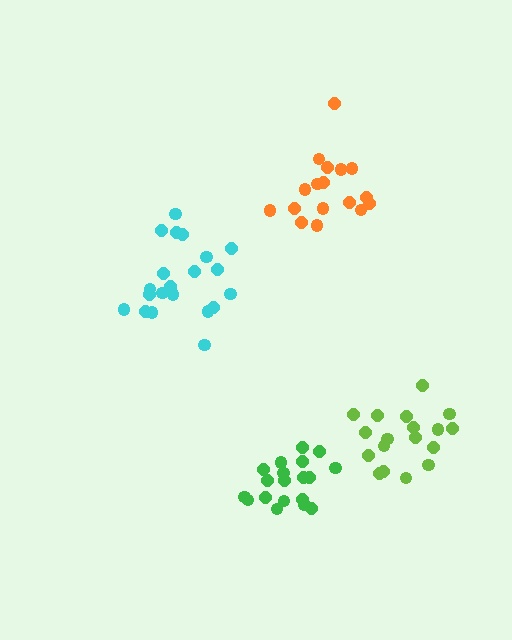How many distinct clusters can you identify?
There are 4 distinct clusters.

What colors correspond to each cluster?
The clusters are colored: green, lime, cyan, orange.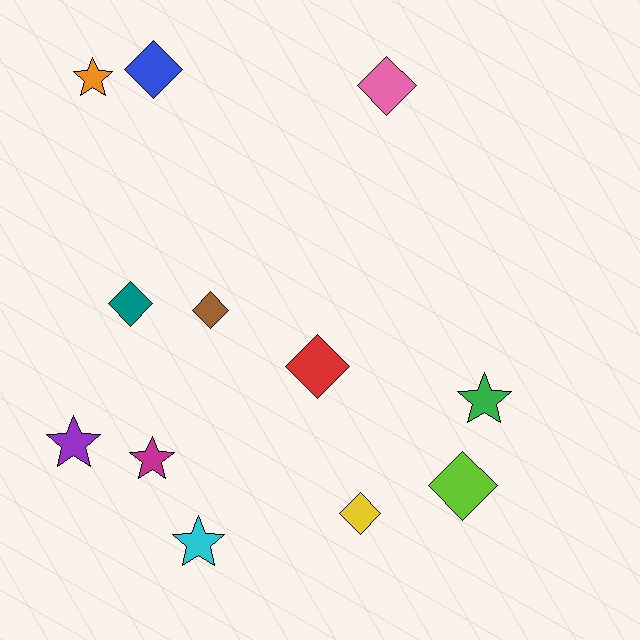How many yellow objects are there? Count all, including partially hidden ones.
There is 1 yellow object.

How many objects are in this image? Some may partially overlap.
There are 12 objects.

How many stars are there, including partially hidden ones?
There are 5 stars.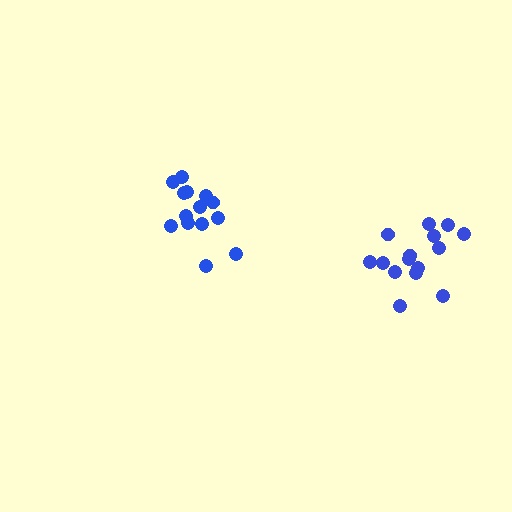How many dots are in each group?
Group 1: 14 dots, Group 2: 15 dots (29 total).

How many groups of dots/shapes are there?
There are 2 groups.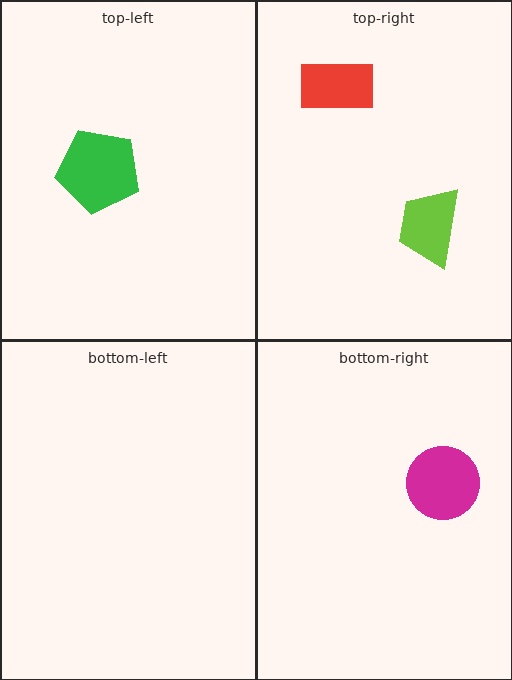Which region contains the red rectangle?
The top-right region.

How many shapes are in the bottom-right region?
1.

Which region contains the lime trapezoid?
The top-right region.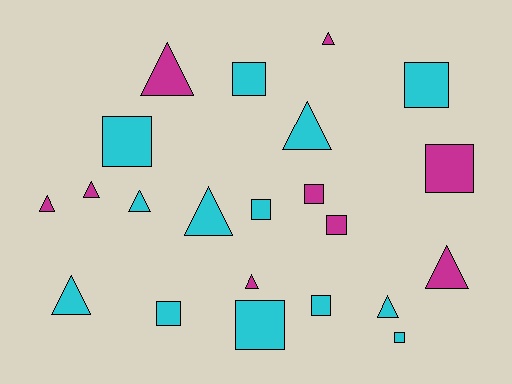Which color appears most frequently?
Cyan, with 13 objects.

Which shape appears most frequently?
Triangle, with 11 objects.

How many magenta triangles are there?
There are 6 magenta triangles.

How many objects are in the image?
There are 22 objects.